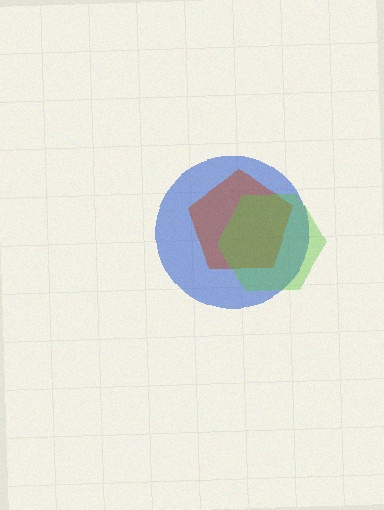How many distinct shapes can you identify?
There are 3 distinct shapes: a blue circle, a brown pentagon, a lime hexagon.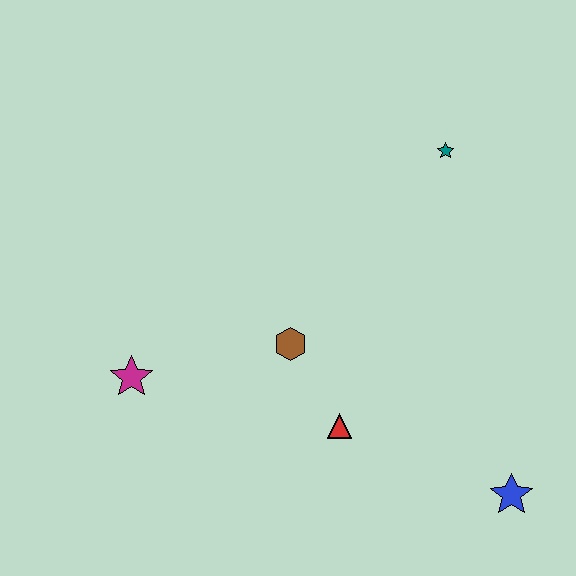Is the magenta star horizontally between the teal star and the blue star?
No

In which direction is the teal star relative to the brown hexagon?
The teal star is above the brown hexagon.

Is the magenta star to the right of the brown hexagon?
No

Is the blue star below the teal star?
Yes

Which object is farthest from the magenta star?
The blue star is farthest from the magenta star.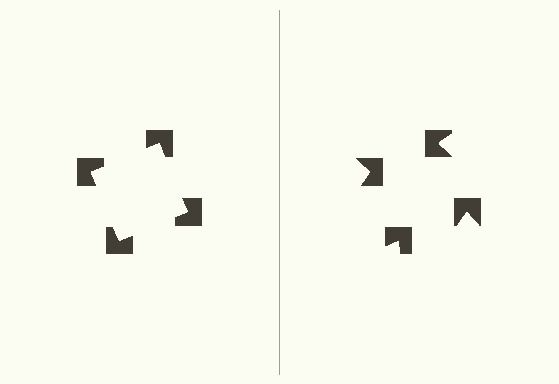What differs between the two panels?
The notched squares are positioned identically on both sides; only the wedge orientations differ. On the left they align to a square; on the right they are misaligned.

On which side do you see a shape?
An illusory square appears on the left side. On the right side the wedge cuts are rotated, so no coherent shape forms.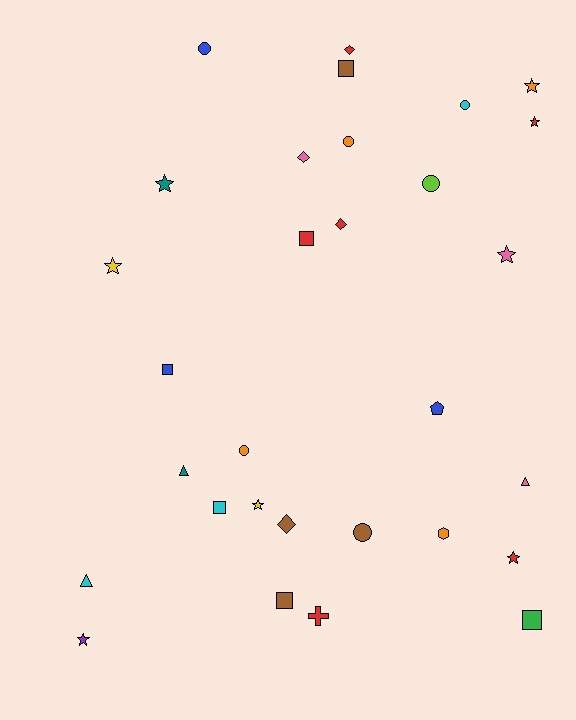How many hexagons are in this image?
There is 1 hexagon.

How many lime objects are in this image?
There is 1 lime object.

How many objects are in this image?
There are 30 objects.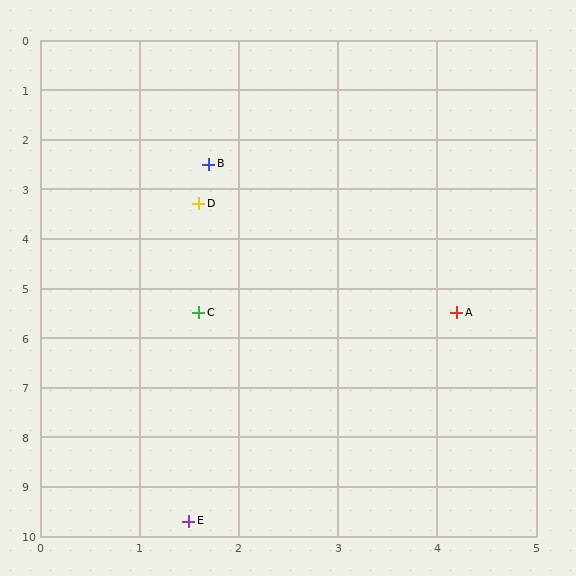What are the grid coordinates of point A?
Point A is at approximately (4.2, 5.5).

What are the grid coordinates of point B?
Point B is at approximately (1.7, 2.5).